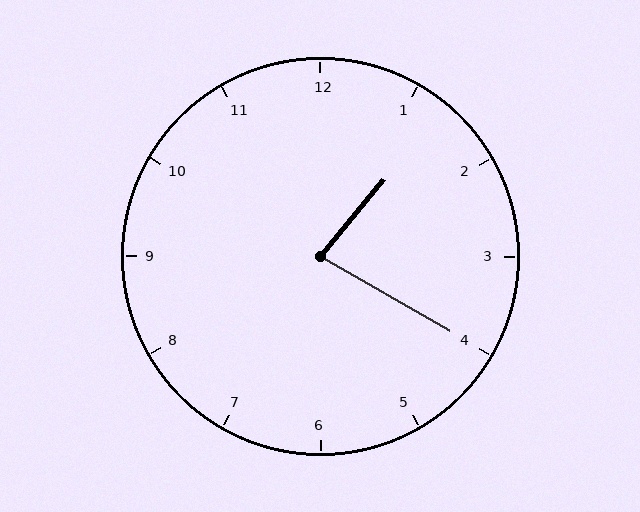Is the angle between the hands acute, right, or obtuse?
It is acute.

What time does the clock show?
1:20.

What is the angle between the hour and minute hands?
Approximately 80 degrees.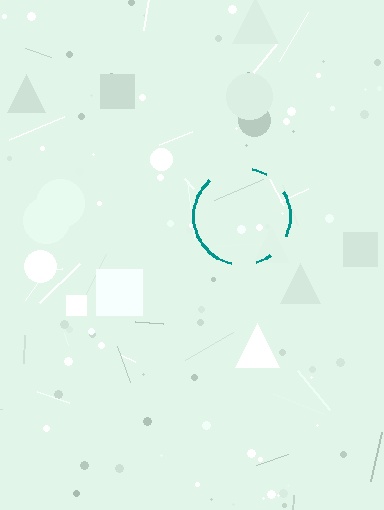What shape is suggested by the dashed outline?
The dashed outline suggests a circle.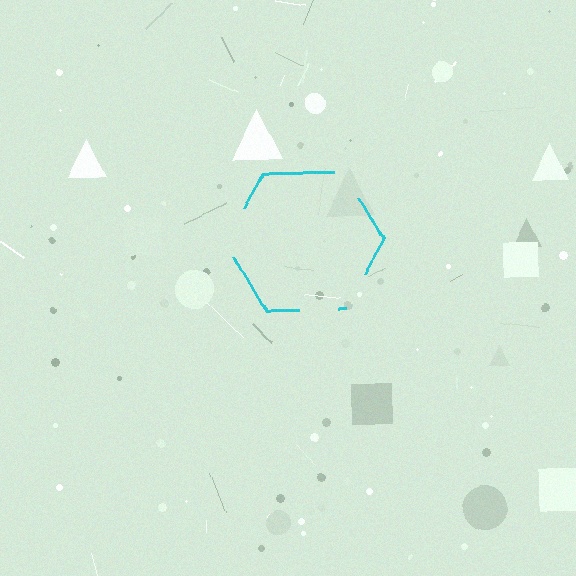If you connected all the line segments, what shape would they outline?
They would outline a hexagon.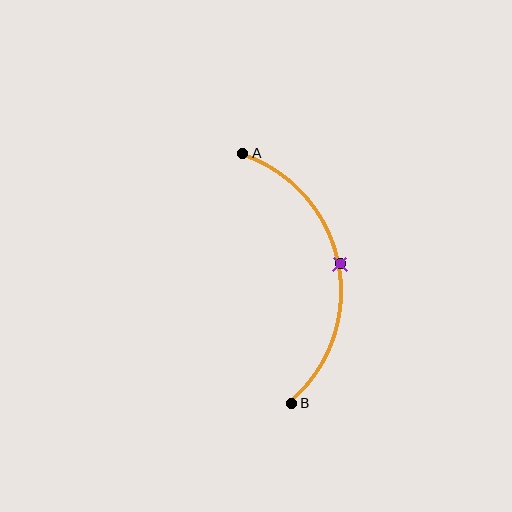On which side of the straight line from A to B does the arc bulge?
The arc bulges to the right of the straight line connecting A and B.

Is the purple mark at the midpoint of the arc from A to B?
Yes. The purple mark lies on the arc at equal arc-length from both A and B — it is the arc midpoint.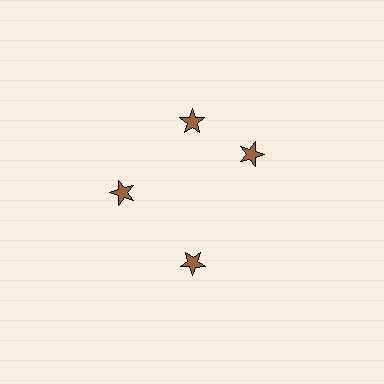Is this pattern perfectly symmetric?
No. The 4 brown stars are arranged in a ring, but one element near the 3 o'clock position is rotated out of alignment along the ring, breaking the 4-fold rotational symmetry.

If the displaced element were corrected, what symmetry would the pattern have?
It would have 4-fold rotational symmetry — the pattern would map onto itself every 90 degrees.